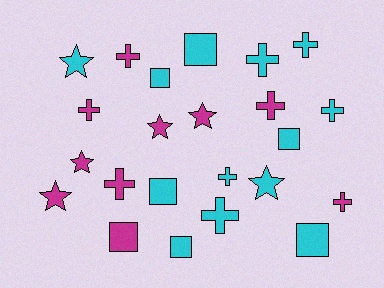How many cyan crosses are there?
There are 5 cyan crosses.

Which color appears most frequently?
Cyan, with 13 objects.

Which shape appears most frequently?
Cross, with 10 objects.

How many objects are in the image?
There are 23 objects.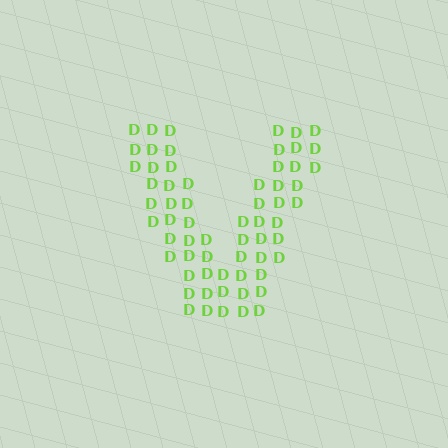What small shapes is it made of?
It is made of small letter D's.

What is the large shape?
The large shape is the letter V.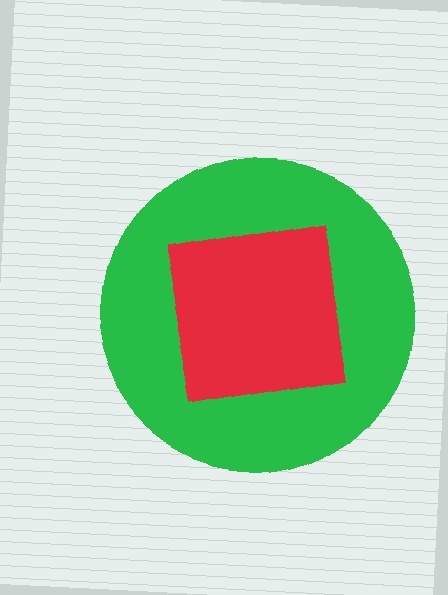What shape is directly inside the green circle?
The red square.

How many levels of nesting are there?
2.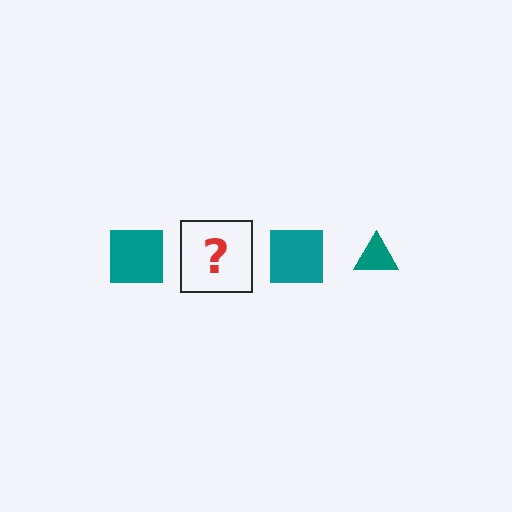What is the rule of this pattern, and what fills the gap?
The rule is that the pattern cycles through square, triangle shapes in teal. The gap should be filled with a teal triangle.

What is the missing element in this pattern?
The missing element is a teal triangle.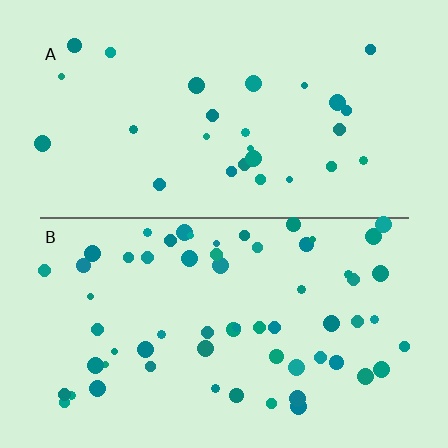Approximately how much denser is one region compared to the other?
Approximately 2.2× — region B over region A.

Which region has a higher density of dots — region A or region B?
B (the bottom).